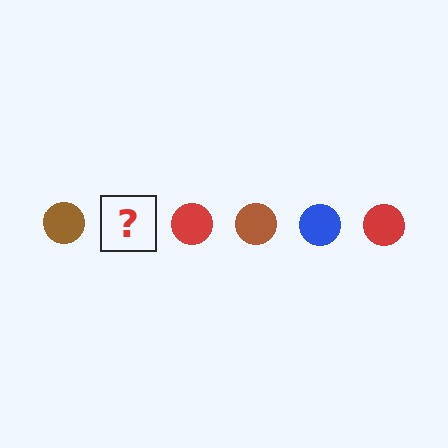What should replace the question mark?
The question mark should be replaced with a blue circle.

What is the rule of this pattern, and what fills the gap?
The rule is that the pattern cycles through brown, blue, red circles. The gap should be filled with a blue circle.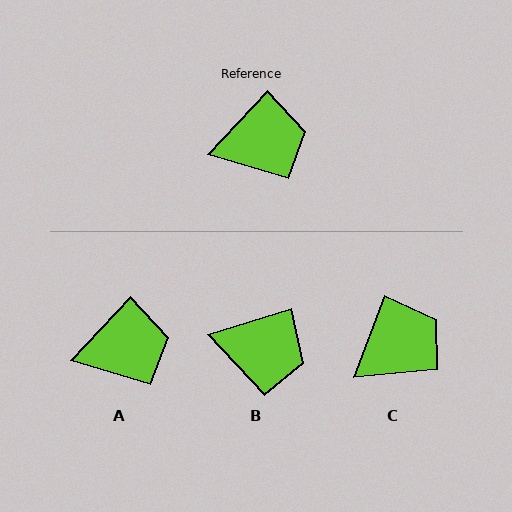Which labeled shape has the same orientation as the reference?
A.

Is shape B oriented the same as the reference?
No, it is off by about 30 degrees.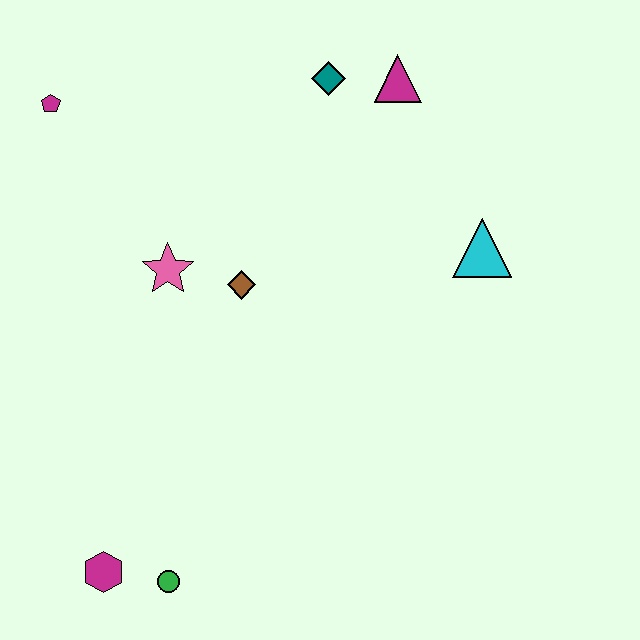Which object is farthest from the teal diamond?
The magenta hexagon is farthest from the teal diamond.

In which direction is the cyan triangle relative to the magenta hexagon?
The cyan triangle is to the right of the magenta hexagon.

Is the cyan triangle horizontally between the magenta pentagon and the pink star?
No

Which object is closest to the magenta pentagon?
The pink star is closest to the magenta pentagon.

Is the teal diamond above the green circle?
Yes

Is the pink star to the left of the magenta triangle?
Yes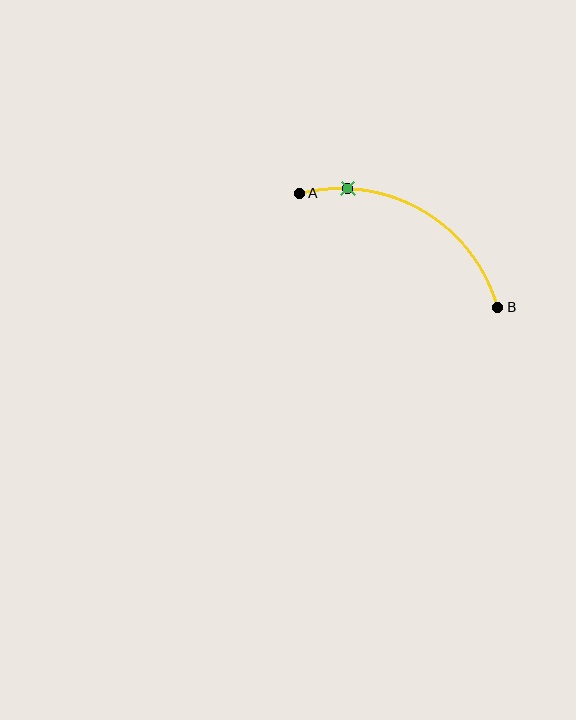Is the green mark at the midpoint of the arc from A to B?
No. The green mark lies on the arc but is closer to endpoint A. The arc midpoint would be at the point on the curve equidistant along the arc from both A and B.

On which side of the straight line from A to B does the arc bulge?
The arc bulges above the straight line connecting A and B.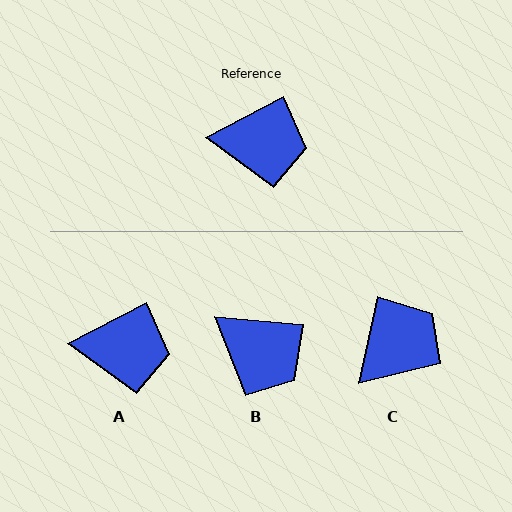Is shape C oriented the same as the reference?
No, it is off by about 50 degrees.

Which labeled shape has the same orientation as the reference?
A.